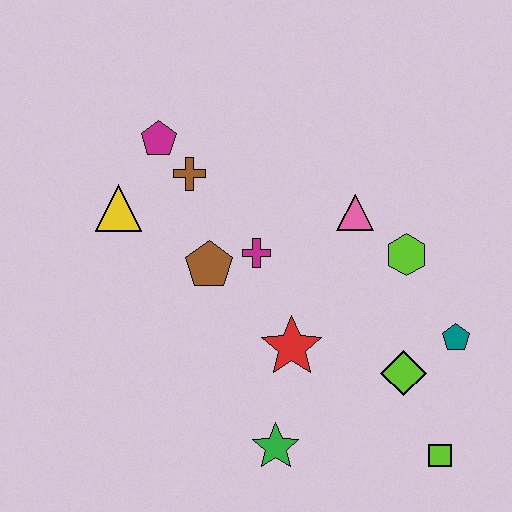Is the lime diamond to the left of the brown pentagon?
No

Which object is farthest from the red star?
The magenta pentagon is farthest from the red star.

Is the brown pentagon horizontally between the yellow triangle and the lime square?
Yes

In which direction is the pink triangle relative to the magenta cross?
The pink triangle is to the right of the magenta cross.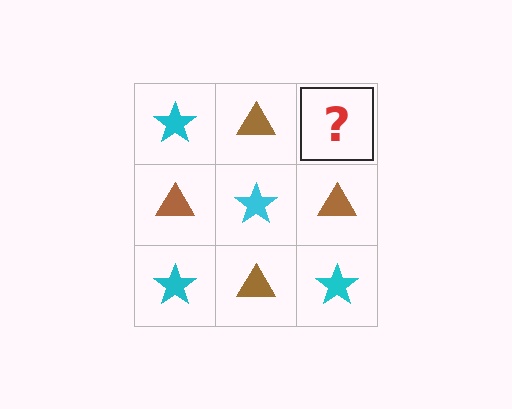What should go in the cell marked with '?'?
The missing cell should contain a cyan star.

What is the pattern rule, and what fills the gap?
The rule is that it alternates cyan star and brown triangle in a checkerboard pattern. The gap should be filled with a cyan star.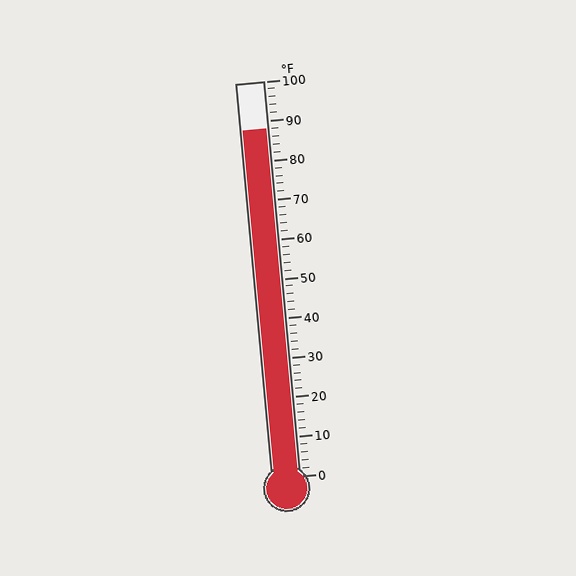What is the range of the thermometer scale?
The thermometer scale ranges from 0°F to 100°F.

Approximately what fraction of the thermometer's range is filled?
The thermometer is filled to approximately 90% of its range.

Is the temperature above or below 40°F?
The temperature is above 40°F.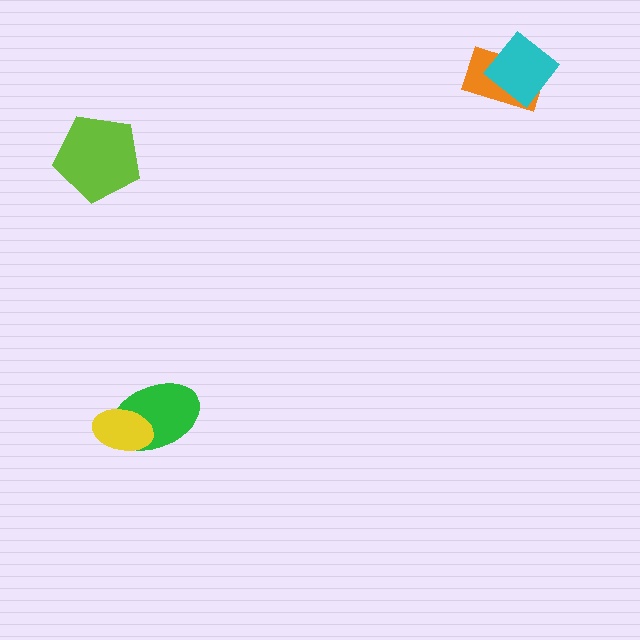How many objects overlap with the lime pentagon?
0 objects overlap with the lime pentagon.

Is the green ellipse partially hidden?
Yes, it is partially covered by another shape.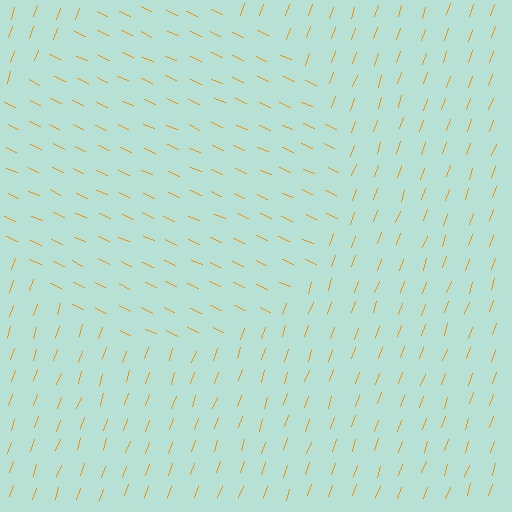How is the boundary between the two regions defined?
The boundary is defined purely by a change in line orientation (approximately 85 degrees difference). All lines are the same color and thickness.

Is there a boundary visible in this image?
Yes, there is a texture boundary formed by a change in line orientation.